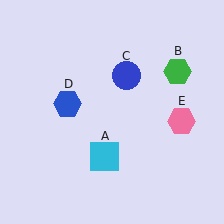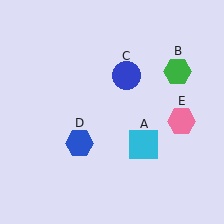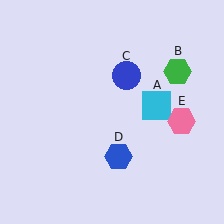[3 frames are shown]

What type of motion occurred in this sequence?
The cyan square (object A), blue hexagon (object D) rotated counterclockwise around the center of the scene.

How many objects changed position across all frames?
2 objects changed position: cyan square (object A), blue hexagon (object D).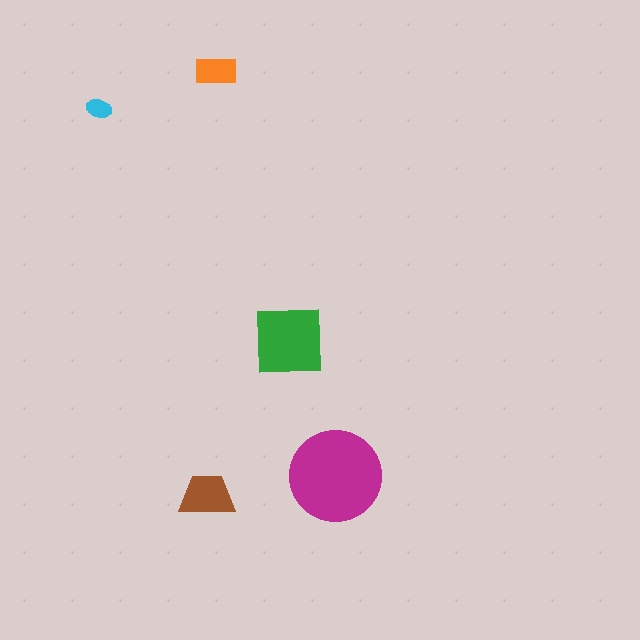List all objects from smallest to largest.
The cyan ellipse, the orange rectangle, the brown trapezoid, the green square, the magenta circle.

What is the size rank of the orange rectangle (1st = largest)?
4th.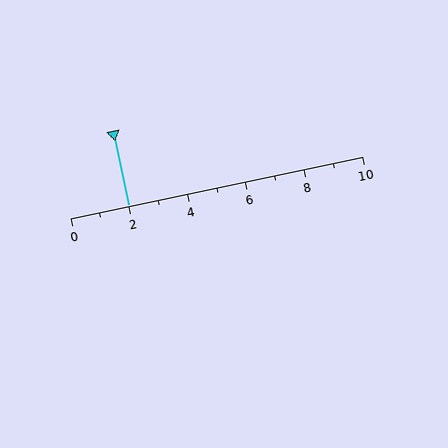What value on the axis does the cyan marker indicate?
The marker indicates approximately 2.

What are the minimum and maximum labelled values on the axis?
The axis runs from 0 to 10.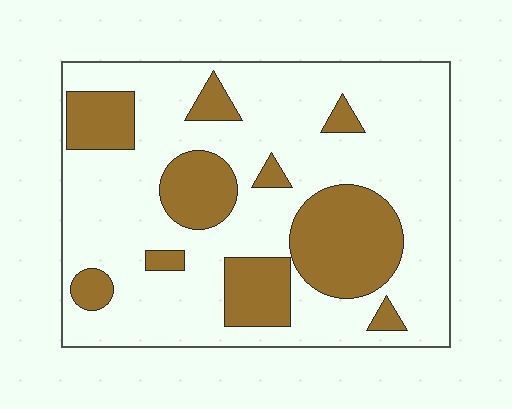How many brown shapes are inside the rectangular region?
10.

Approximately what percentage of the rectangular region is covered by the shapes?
Approximately 25%.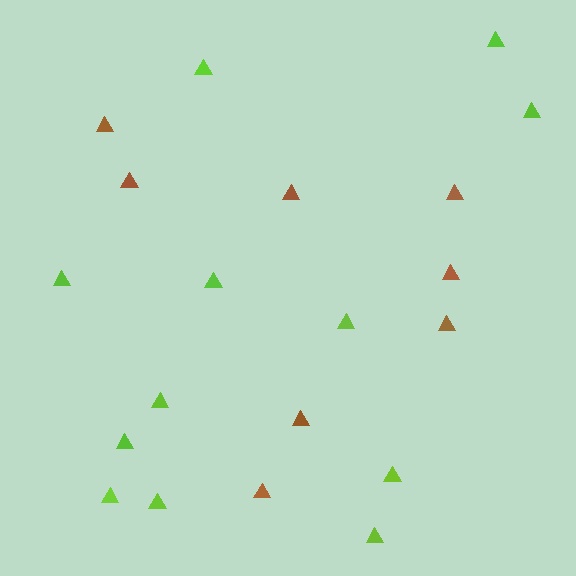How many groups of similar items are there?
There are 2 groups: one group of lime triangles (12) and one group of brown triangles (8).